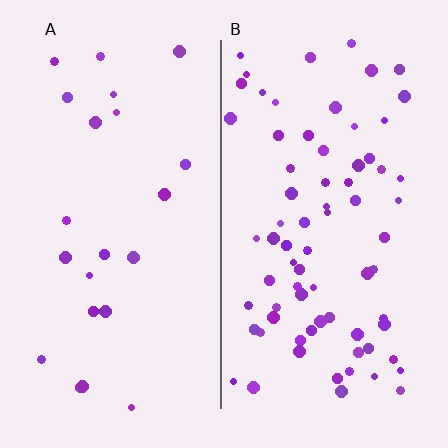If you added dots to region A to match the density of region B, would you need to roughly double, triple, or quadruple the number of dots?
Approximately triple.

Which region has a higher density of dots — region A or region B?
B (the right).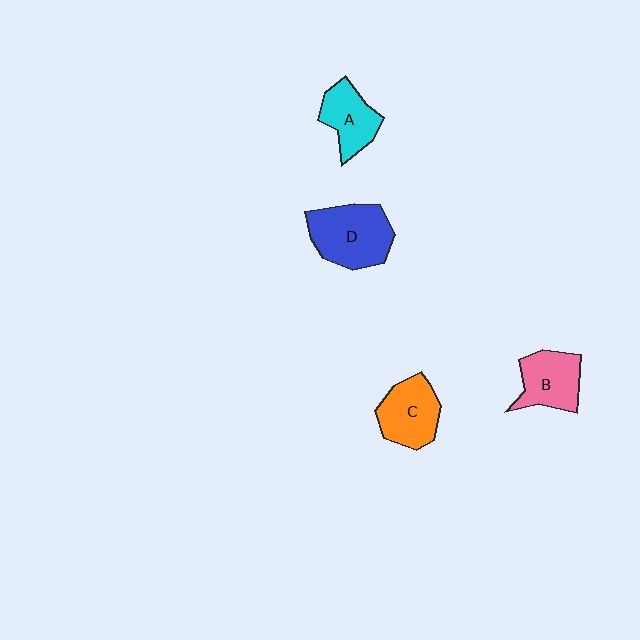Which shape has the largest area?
Shape D (blue).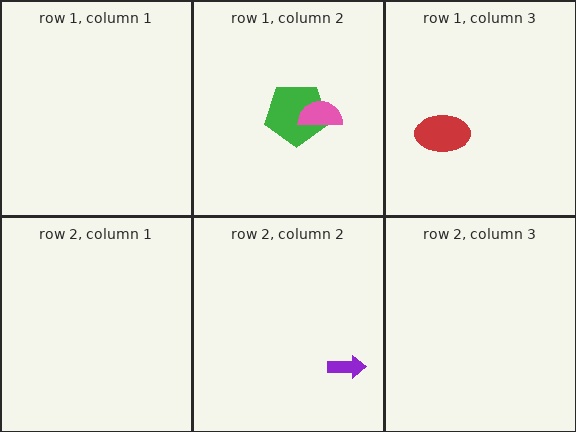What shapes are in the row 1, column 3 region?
The red ellipse.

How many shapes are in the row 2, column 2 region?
1.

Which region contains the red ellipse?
The row 1, column 3 region.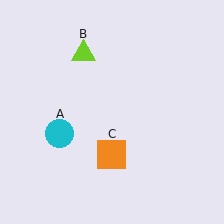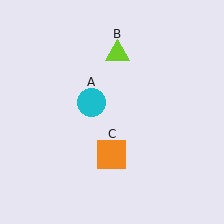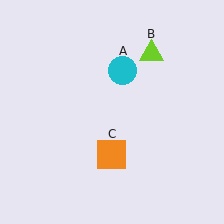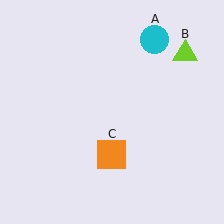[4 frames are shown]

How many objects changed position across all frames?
2 objects changed position: cyan circle (object A), lime triangle (object B).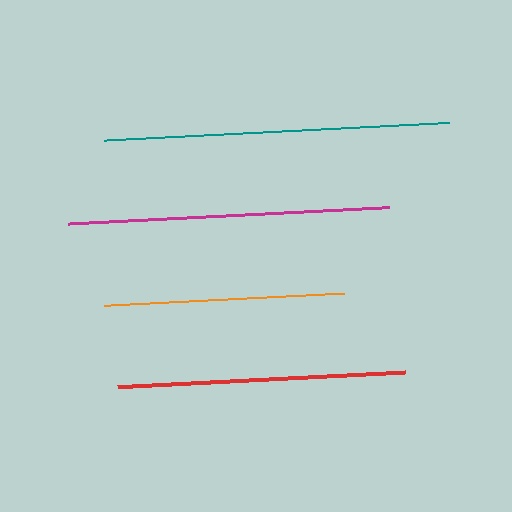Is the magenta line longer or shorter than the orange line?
The magenta line is longer than the orange line.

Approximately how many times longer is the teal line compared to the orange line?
The teal line is approximately 1.4 times the length of the orange line.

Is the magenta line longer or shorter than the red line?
The magenta line is longer than the red line.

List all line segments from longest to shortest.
From longest to shortest: teal, magenta, red, orange.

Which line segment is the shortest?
The orange line is the shortest at approximately 239 pixels.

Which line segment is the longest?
The teal line is the longest at approximately 346 pixels.